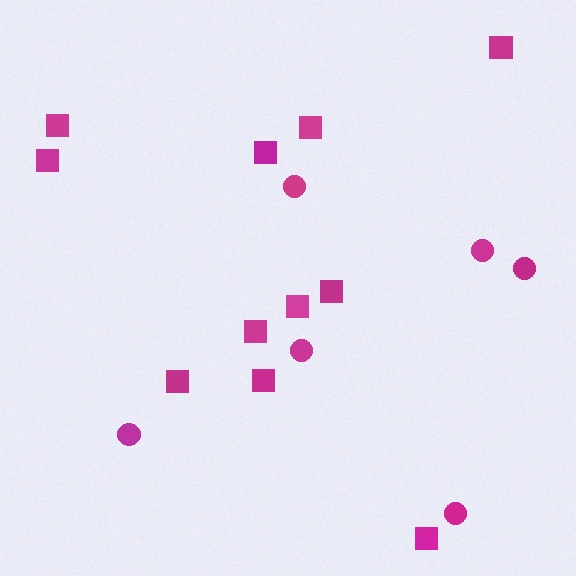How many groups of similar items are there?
There are 2 groups: one group of squares (11) and one group of circles (6).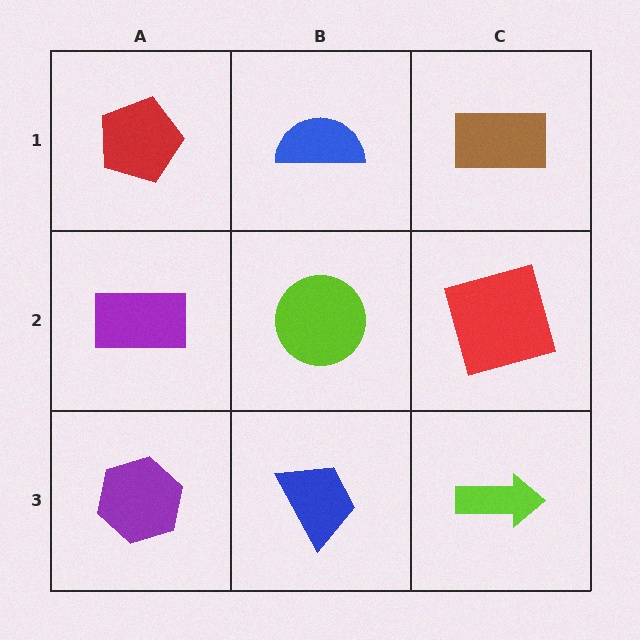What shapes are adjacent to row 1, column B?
A lime circle (row 2, column B), a red pentagon (row 1, column A), a brown rectangle (row 1, column C).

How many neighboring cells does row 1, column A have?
2.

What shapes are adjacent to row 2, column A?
A red pentagon (row 1, column A), a purple hexagon (row 3, column A), a lime circle (row 2, column B).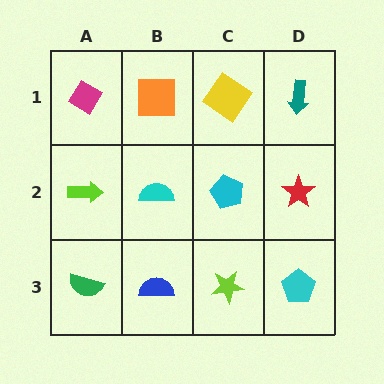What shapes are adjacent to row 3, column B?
A cyan semicircle (row 2, column B), a green semicircle (row 3, column A), a lime star (row 3, column C).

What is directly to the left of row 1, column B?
A magenta diamond.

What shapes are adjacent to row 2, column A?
A magenta diamond (row 1, column A), a green semicircle (row 3, column A), a cyan semicircle (row 2, column B).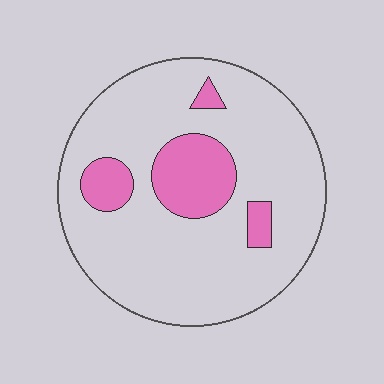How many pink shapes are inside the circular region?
4.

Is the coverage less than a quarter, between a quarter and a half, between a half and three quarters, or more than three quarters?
Less than a quarter.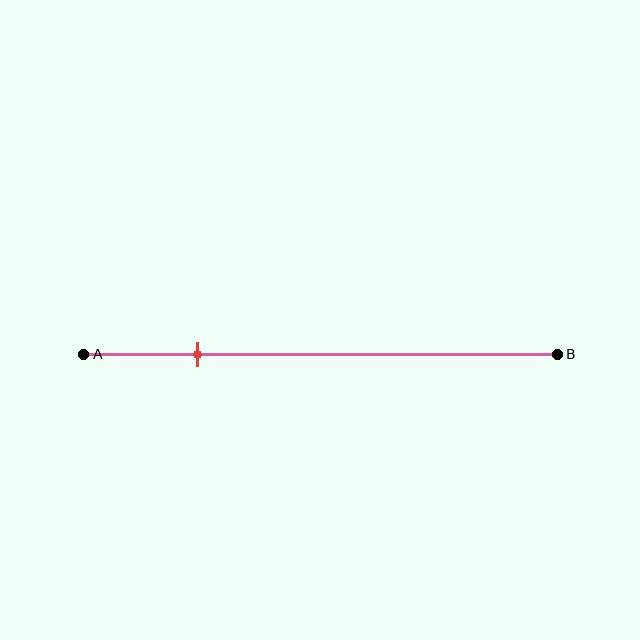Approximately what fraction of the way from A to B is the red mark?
The red mark is approximately 25% of the way from A to B.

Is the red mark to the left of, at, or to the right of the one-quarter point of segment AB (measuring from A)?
The red mark is approximately at the one-quarter point of segment AB.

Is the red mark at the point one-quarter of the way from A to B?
Yes, the mark is approximately at the one-quarter point.